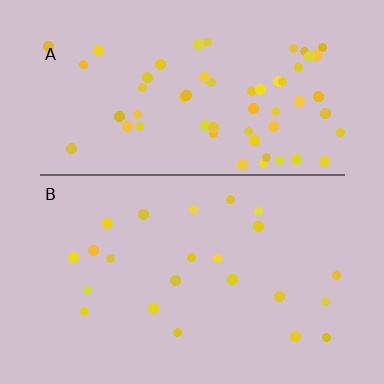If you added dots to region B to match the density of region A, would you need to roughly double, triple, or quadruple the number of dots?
Approximately triple.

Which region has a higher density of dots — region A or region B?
A (the top).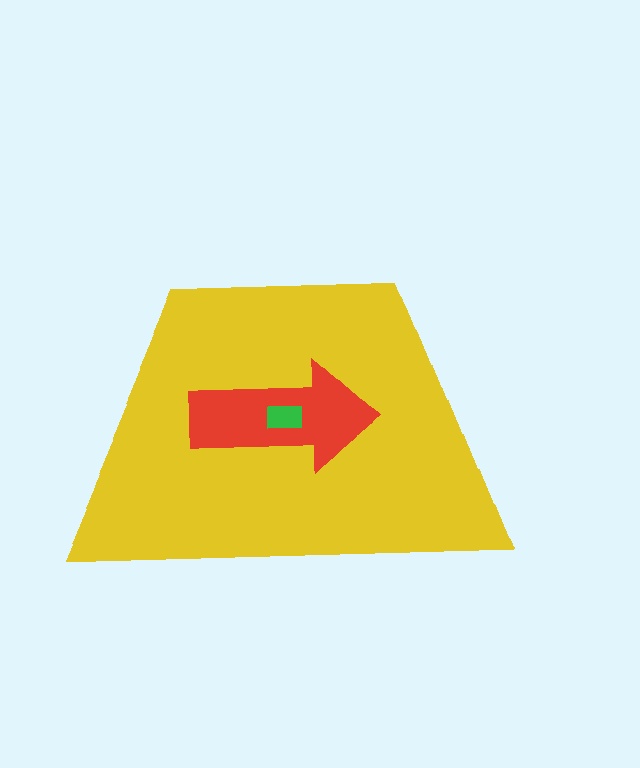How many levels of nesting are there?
3.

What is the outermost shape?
The yellow trapezoid.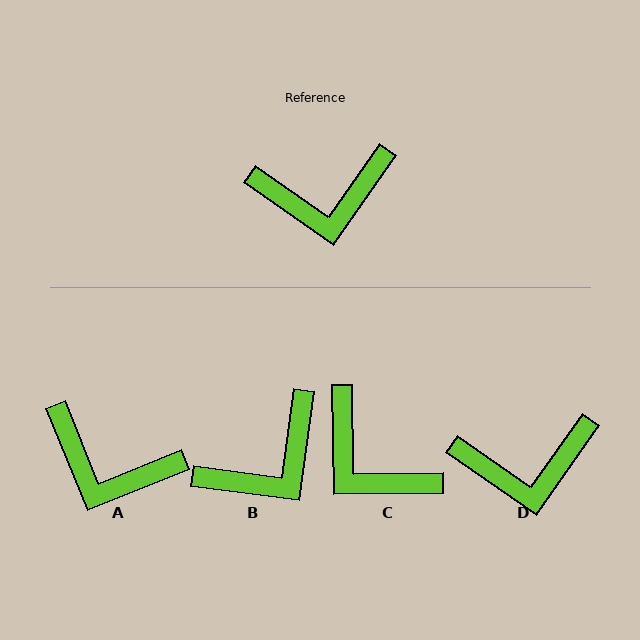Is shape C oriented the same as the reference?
No, it is off by about 54 degrees.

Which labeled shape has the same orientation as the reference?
D.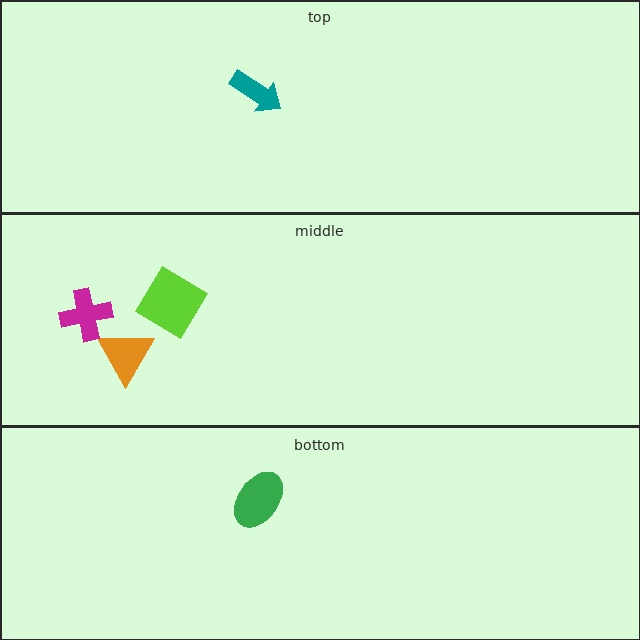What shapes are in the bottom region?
The green ellipse.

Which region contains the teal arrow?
The top region.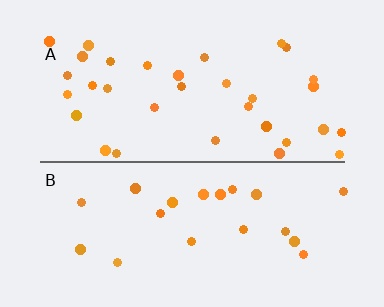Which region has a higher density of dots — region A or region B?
A (the top).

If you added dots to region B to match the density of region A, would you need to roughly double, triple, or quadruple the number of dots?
Approximately double.